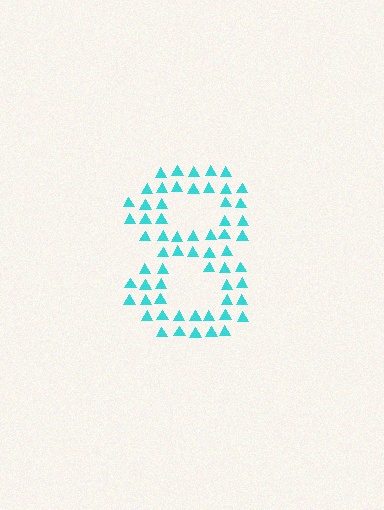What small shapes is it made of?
It is made of small triangles.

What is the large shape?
The large shape is the digit 8.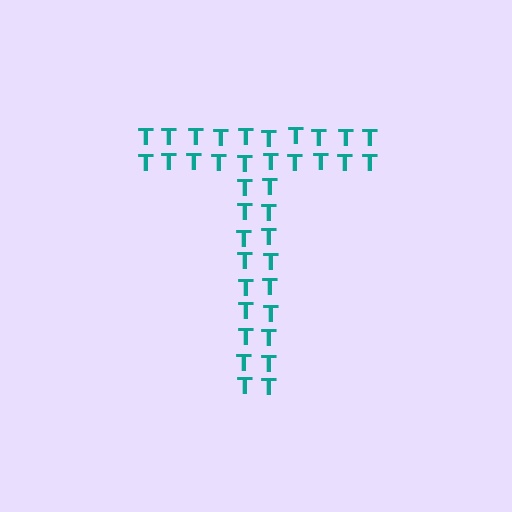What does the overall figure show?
The overall figure shows the letter T.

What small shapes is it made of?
It is made of small letter T's.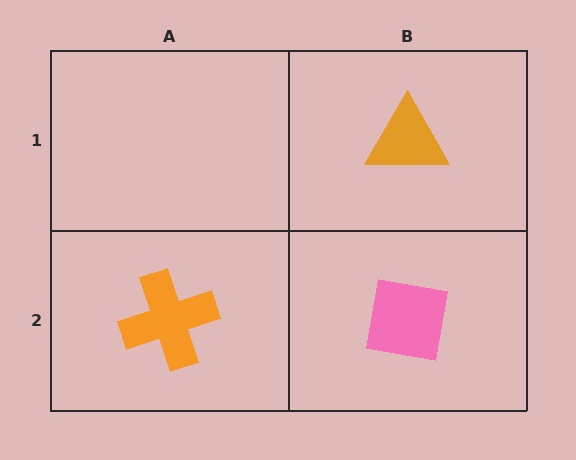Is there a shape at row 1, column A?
No, that cell is empty.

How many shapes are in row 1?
1 shape.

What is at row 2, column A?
An orange cross.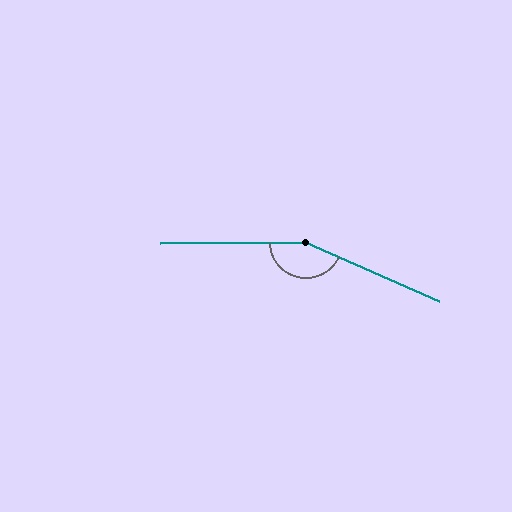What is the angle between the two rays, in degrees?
Approximately 156 degrees.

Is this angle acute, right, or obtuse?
It is obtuse.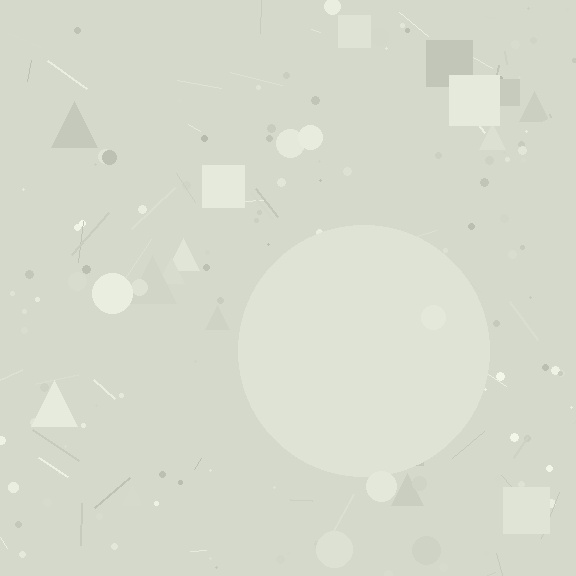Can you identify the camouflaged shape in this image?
The camouflaged shape is a circle.